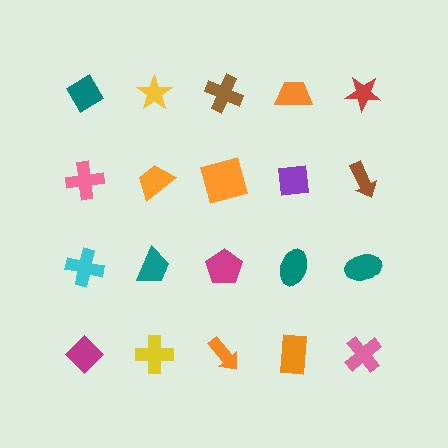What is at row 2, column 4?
A purple square.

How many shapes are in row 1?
5 shapes.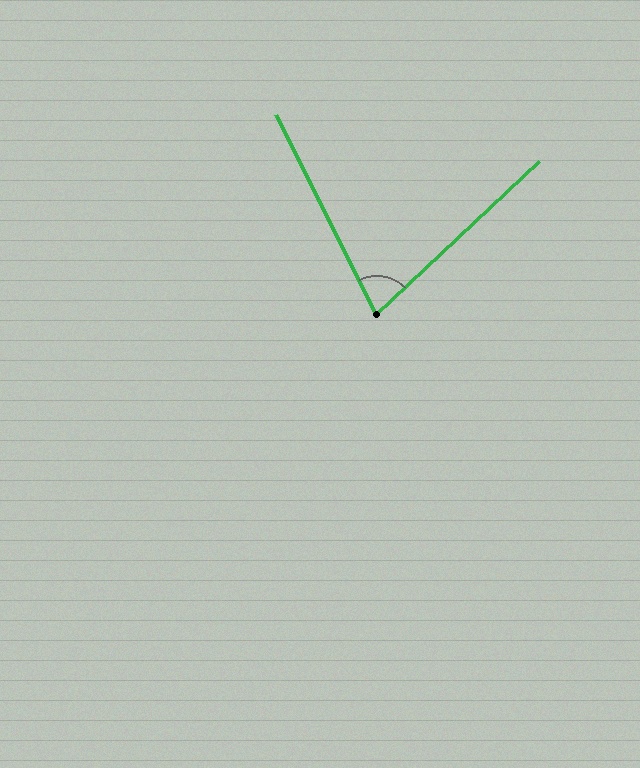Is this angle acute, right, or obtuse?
It is acute.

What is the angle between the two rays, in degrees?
Approximately 74 degrees.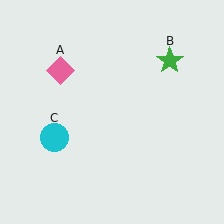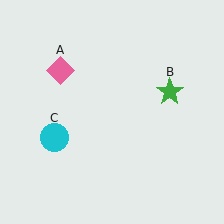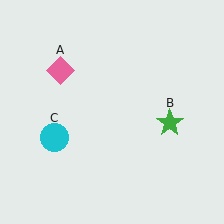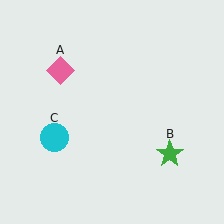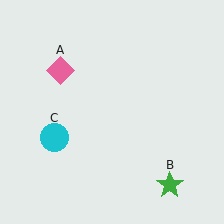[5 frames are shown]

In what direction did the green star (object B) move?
The green star (object B) moved down.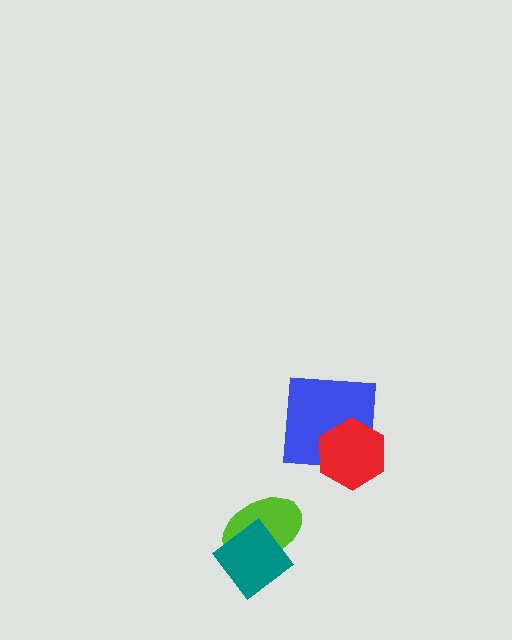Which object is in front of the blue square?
The red hexagon is in front of the blue square.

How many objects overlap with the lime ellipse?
1 object overlaps with the lime ellipse.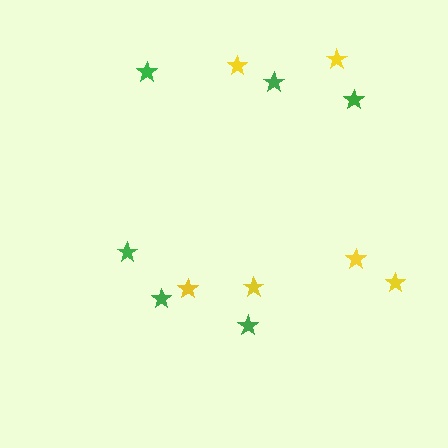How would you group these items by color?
There are 2 groups: one group of green stars (6) and one group of yellow stars (6).